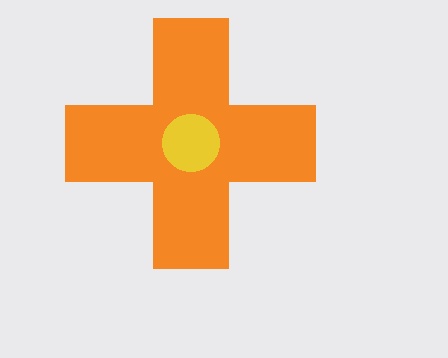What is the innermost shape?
The yellow circle.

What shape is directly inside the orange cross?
The yellow circle.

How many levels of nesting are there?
2.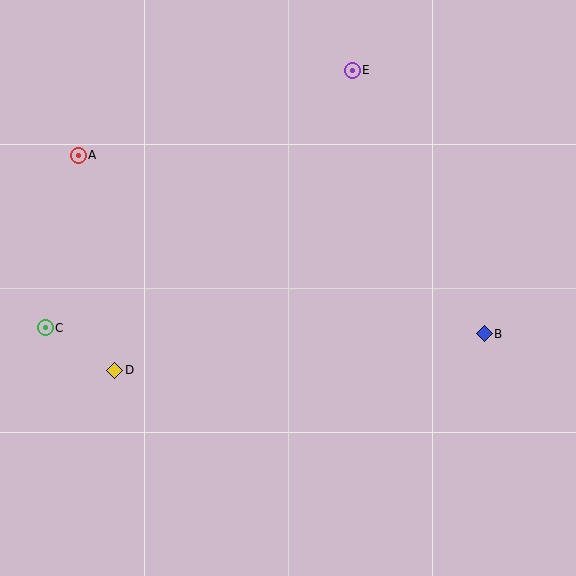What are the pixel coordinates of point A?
Point A is at (78, 155).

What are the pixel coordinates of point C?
Point C is at (45, 328).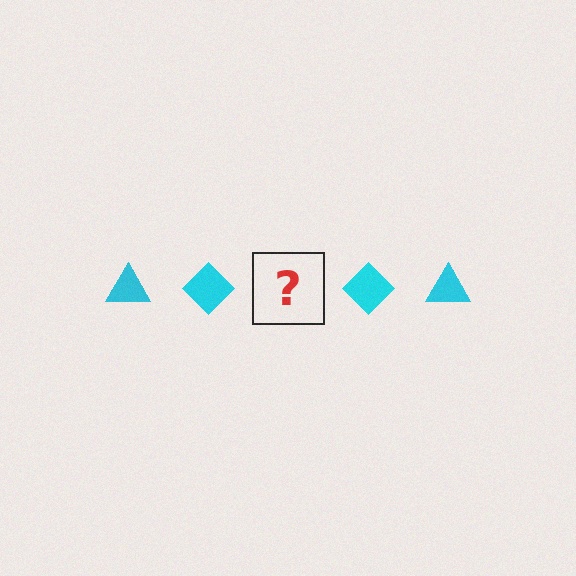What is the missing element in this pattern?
The missing element is a cyan triangle.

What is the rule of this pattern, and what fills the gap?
The rule is that the pattern cycles through triangle, diamond shapes in cyan. The gap should be filled with a cyan triangle.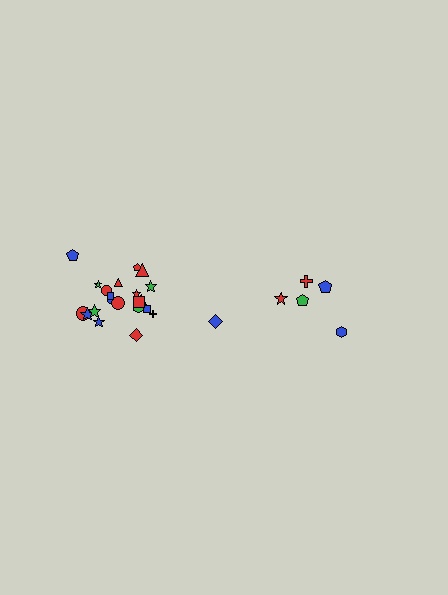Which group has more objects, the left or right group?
The left group.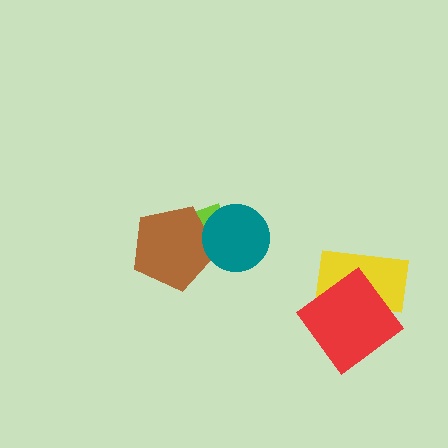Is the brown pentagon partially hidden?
Yes, it is partially covered by another shape.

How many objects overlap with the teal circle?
2 objects overlap with the teal circle.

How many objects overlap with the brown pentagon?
2 objects overlap with the brown pentagon.